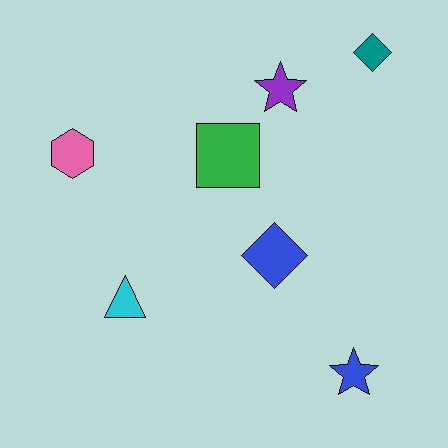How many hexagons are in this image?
There is 1 hexagon.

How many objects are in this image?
There are 7 objects.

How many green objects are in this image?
There is 1 green object.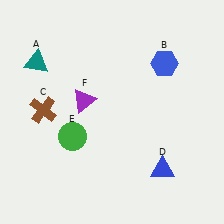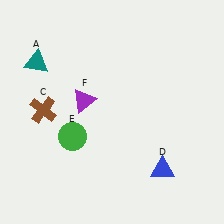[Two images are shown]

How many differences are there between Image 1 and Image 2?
There is 1 difference between the two images.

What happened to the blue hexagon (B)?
The blue hexagon (B) was removed in Image 2. It was in the top-right area of Image 1.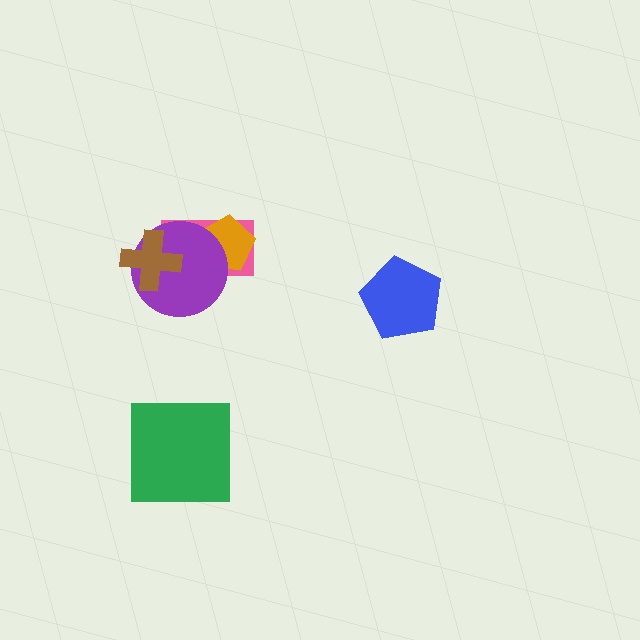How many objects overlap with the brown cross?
2 objects overlap with the brown cross.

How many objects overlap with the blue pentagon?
0 objects overlap with the blue pentagon.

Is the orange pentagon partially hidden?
Yes, it is partially covered by another shape.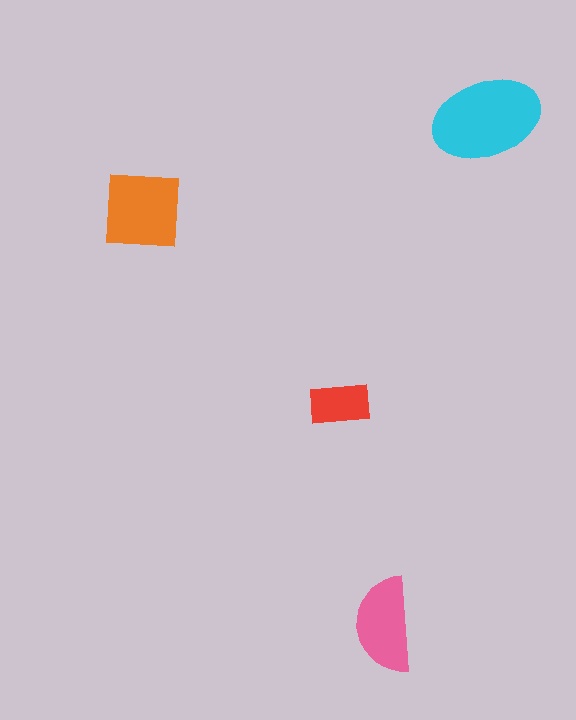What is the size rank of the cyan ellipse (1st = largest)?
1st.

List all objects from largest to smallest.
The cyan ellipse, the orange square, the pink semicircle, the red rectangle.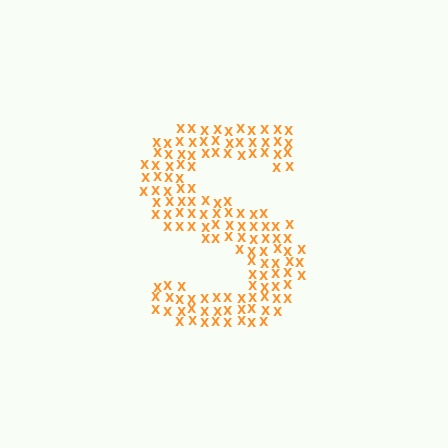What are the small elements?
The small elements are letter X's.